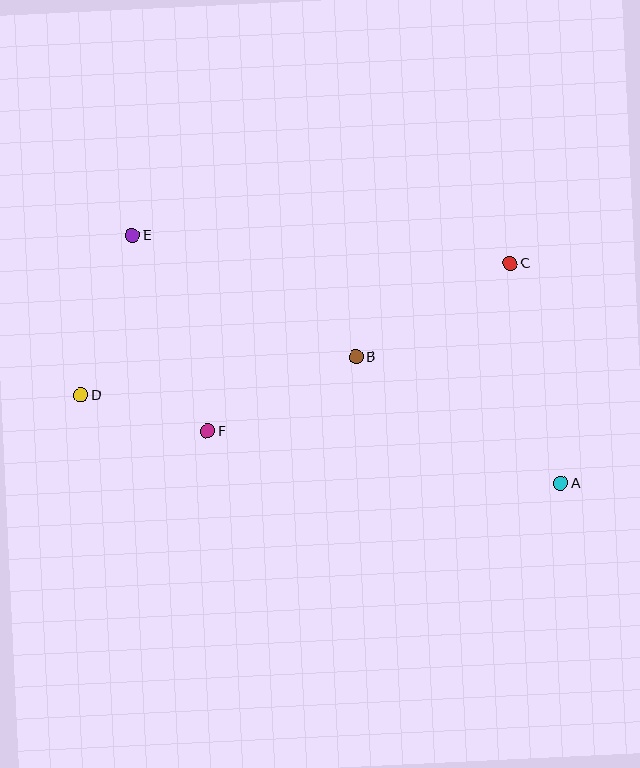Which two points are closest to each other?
Points D and F are closest to each other.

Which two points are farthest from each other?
Points A and E are farthest from each other.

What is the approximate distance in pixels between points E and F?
The distance between E and F is approximately 210 pixels.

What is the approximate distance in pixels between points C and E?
The distance between C and E is approximately 379 pixels.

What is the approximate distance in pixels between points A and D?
The distance between A and D is approximately 488 pixels.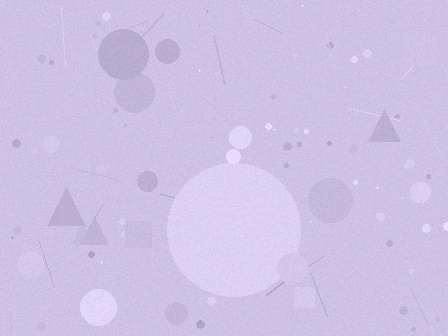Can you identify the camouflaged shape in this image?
The camouflaged shape is a circle.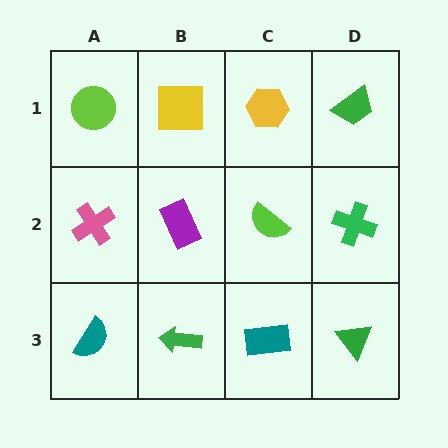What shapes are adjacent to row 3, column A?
A pink cross (row 2, column A), a green arrow (row 3, column B).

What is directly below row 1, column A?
A pink cross.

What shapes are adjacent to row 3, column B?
A purple rectangle (row 2, column B), a teal semicircle (row 3, column A), a teal rectangle (row 3, column C).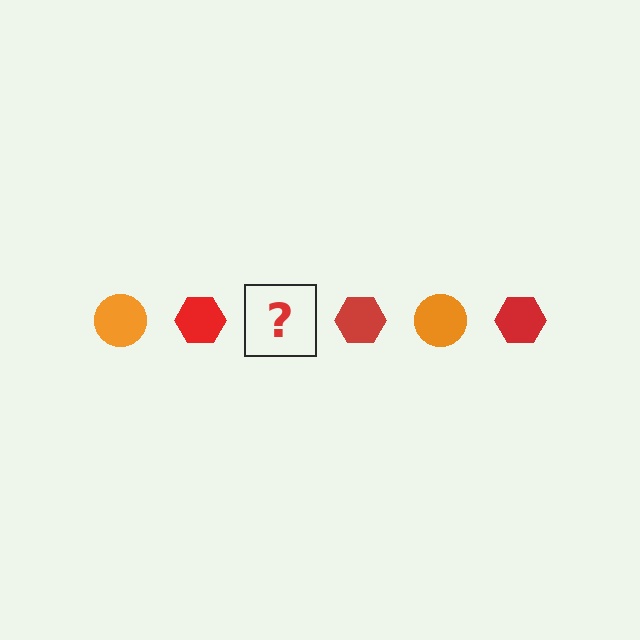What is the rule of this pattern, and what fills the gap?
The rule is that the pattern alternates between orange circle and red hexagon. The gap should be filled with an orange circle.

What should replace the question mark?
The question mark should be replaced with an orange circle.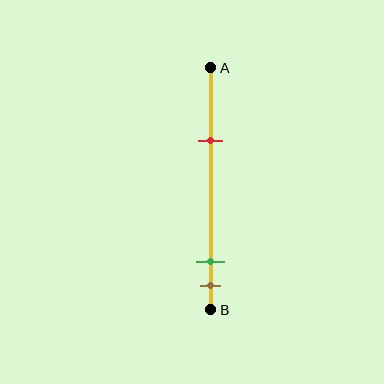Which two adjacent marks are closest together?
The green and brown marks are the closest adjacent pair.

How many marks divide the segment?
There are 3 marks dividing the segment.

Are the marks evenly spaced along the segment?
No, the marks are not evenly spaced.